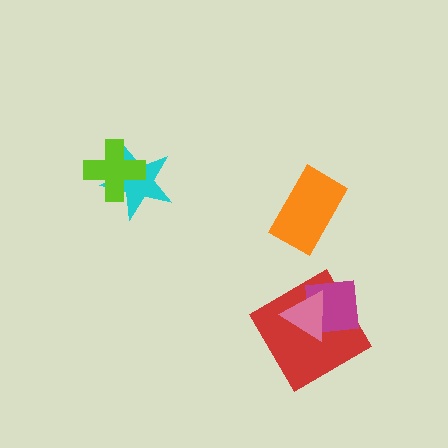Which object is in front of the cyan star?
The lime cross is in front of the cyan star.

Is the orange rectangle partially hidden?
No, no other shape covers it.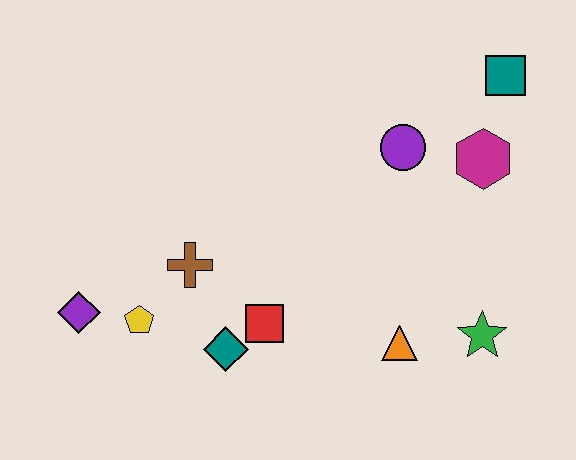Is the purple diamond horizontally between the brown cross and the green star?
No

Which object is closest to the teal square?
The magenta hexagon is closest to the teal square.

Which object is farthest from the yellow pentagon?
The teal square is farthest from the yellow pentagon.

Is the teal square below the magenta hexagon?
No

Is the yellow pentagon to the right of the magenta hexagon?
No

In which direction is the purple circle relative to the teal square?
The purple circle is to the left of the teal square.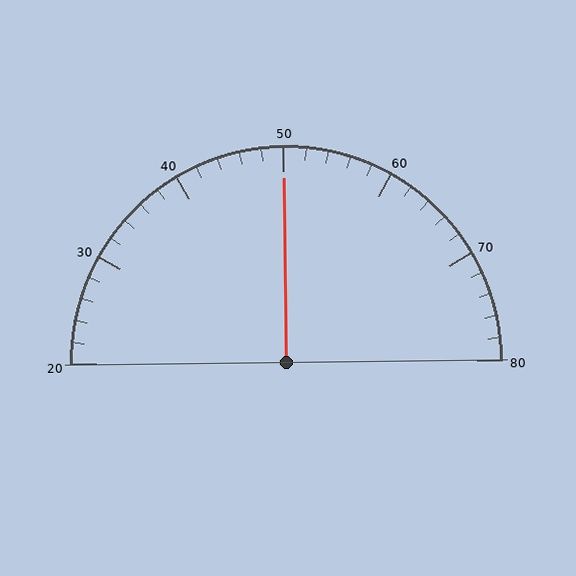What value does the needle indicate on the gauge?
The needle indicates approximately 50.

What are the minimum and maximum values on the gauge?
The gauge ranges from 20 to 80.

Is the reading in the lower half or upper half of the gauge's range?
The reading is in the upper half of the range (20 to 80).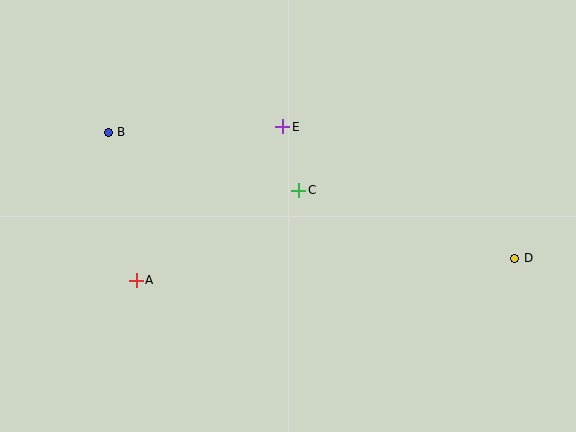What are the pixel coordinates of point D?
Point D is at (515, 258).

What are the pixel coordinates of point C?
Point C is at (299, 190).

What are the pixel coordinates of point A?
Point A is at (136, 280).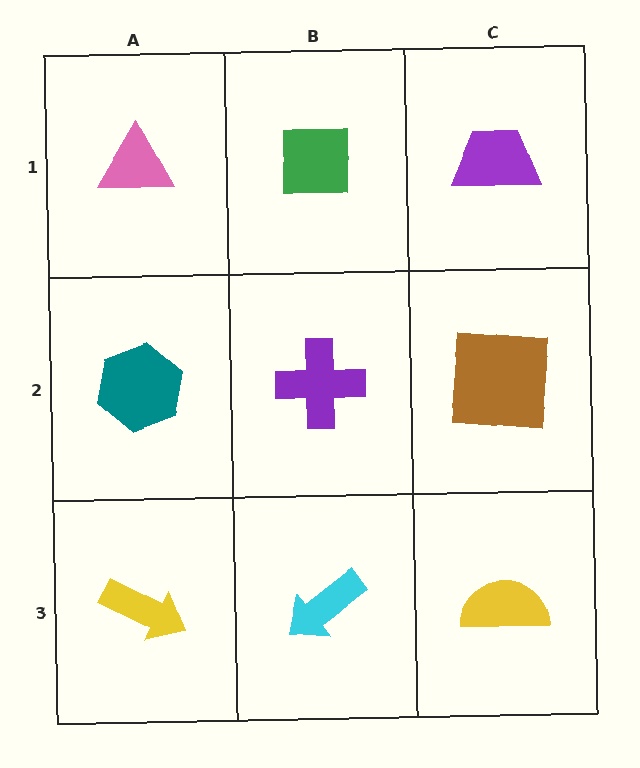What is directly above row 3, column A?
A teal hexagon.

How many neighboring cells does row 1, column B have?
3.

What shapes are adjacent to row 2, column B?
A green square (row 1, column B), a cyan arrow (row 3, column B), a teal hexagon (row 2, column A), a brown square (row 2, column C).